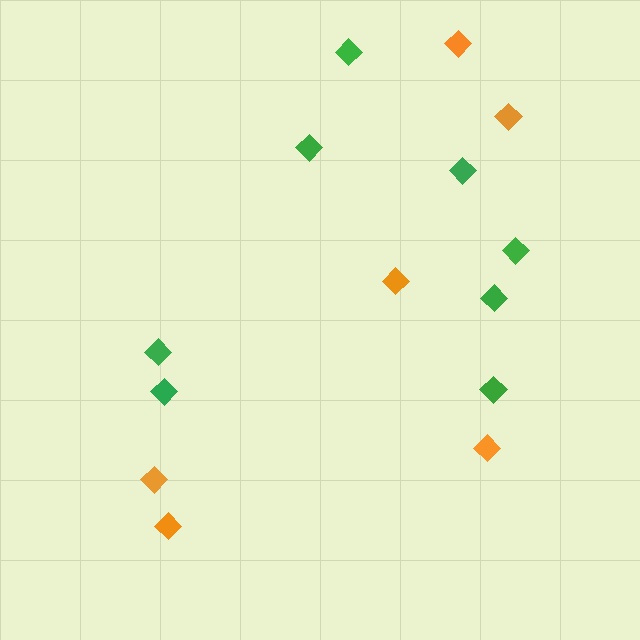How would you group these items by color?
There are 2 groups: one group of green diamonds (8) and one group of orange diamonds (6).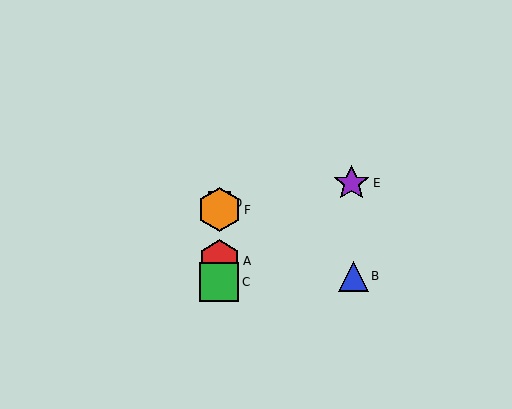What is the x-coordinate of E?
Object E is at x≈351.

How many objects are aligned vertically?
4 objects (A, C, D, F) are aligned vertically.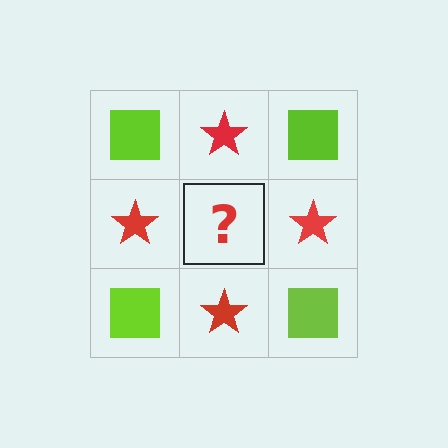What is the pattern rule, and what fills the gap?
The rule is that it alternates lime square and red star in a checkerboard pattern. The gap should be filled with a lime square.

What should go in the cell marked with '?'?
The missing cell should contain a lime square.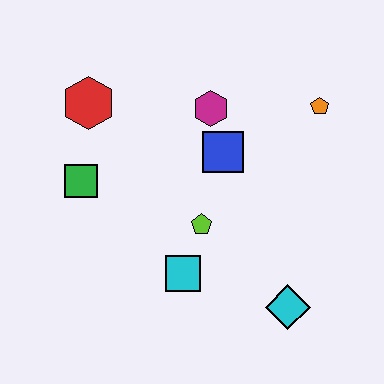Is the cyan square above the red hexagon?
No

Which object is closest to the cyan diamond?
The cyan square is closest to the cyan diamond.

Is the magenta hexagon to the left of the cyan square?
No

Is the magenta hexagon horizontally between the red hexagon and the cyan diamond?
Yes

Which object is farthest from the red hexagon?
The cyan diamond is farthest from the red hexagon.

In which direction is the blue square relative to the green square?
The blue square is to the right of the green square.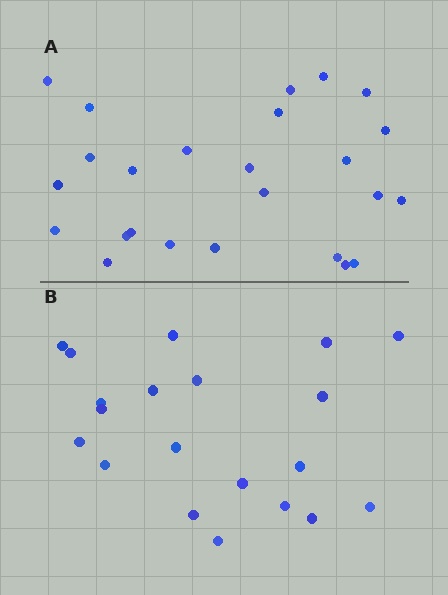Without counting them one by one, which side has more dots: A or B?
Region A (the top region) has more dots.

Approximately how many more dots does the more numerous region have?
Region A has about 5 more dots than region B.